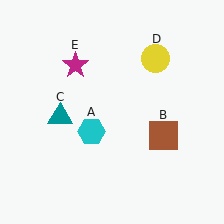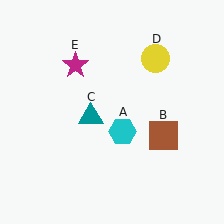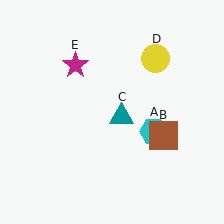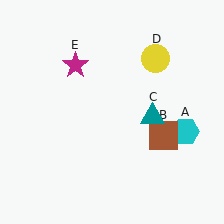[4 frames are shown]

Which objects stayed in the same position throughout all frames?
Brown square (object B) and yellow circle (object D) and magenta star (object E) remained stationary.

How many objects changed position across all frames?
2 objects changed position: cyan hexagon (object A), teal triangle (object C).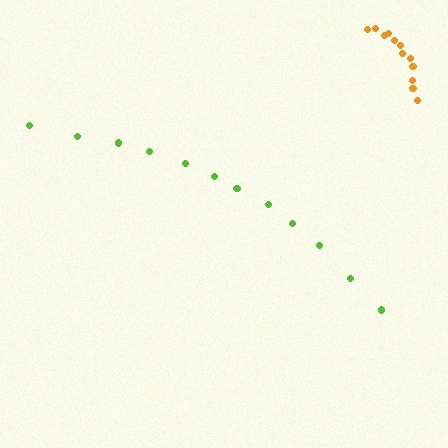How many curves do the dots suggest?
There are 2 distinct paths.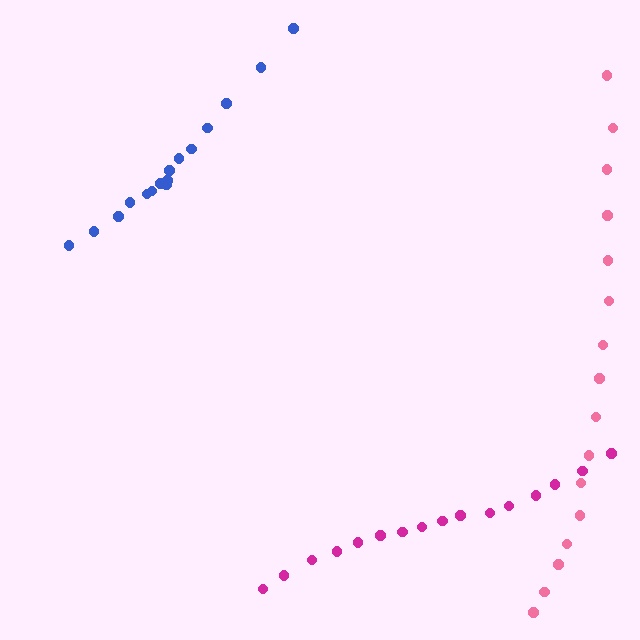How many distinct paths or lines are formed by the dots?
There are 3 distinct paths.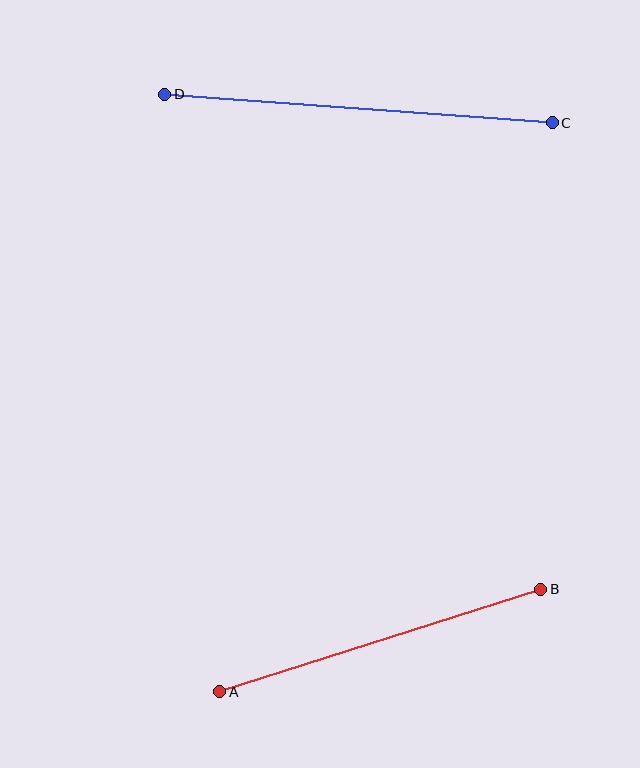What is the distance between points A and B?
The distance is approximately 337 pixels.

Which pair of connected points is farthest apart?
Points C and D are farthest apart.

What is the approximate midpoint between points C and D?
The midpoint is at approximately (359, 108) pixels.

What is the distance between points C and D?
The distance is approximately 389 pixels.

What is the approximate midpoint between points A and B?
The midpoint is at approximately (380, 641) pixels.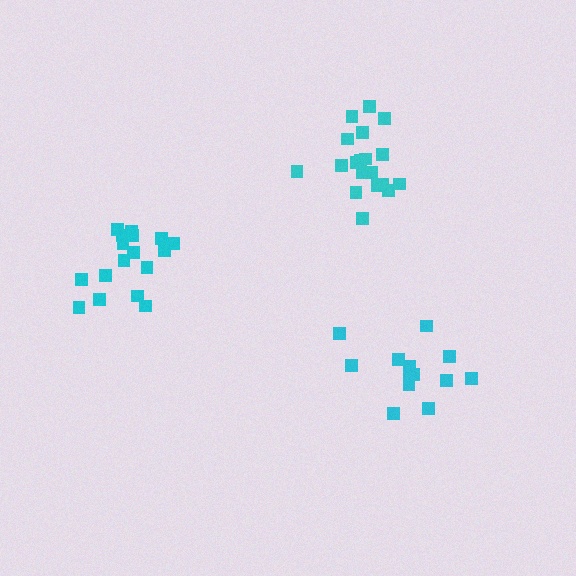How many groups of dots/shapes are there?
There are 3 groups.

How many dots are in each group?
Group 1: 13 dots, Group 2: 17 dots, Group 3: 19 dots (49 total).